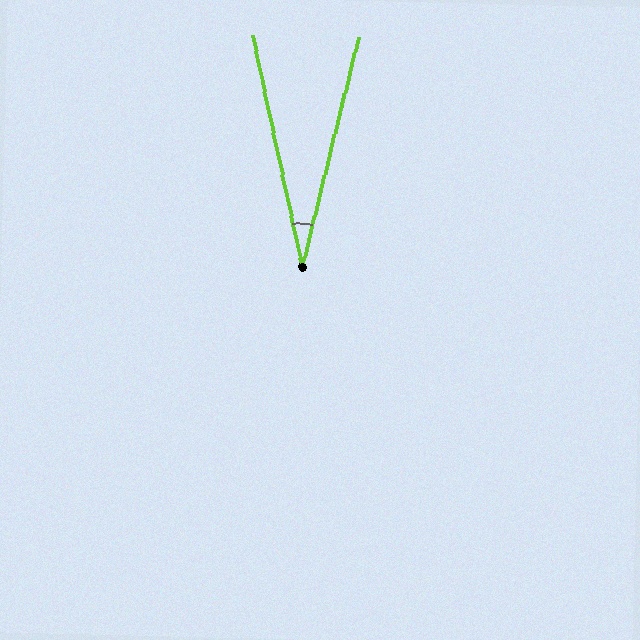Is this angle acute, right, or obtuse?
It is acute.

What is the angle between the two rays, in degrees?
Approximately 26 degrees.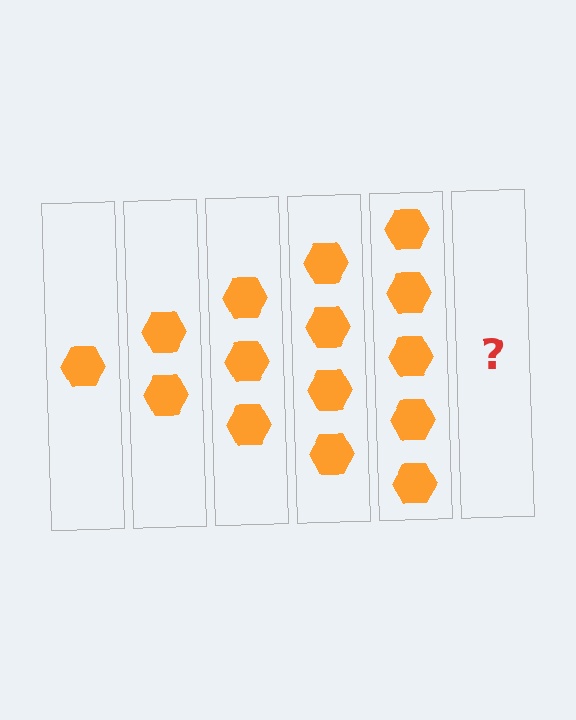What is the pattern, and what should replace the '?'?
The pattern is that each step adds one more hexagon. The '?' should be 6 hexagons.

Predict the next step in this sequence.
The next step is 6 hexagons.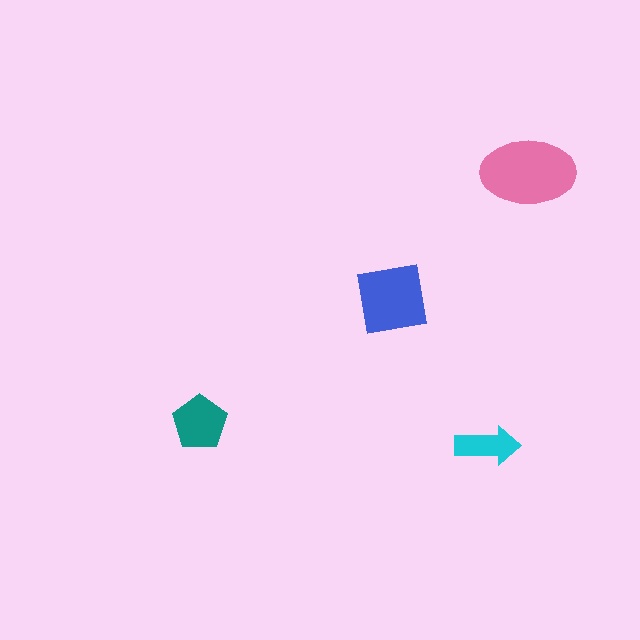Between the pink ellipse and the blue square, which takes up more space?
The pink ellipse.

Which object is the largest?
The pink ellipse.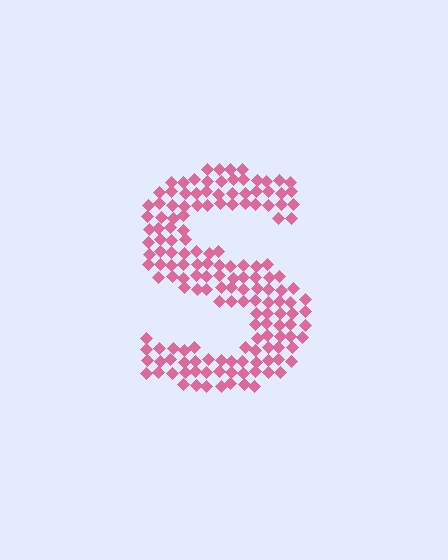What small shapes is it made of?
It is made of small diamonds.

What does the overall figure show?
The overall figure shows the letter S.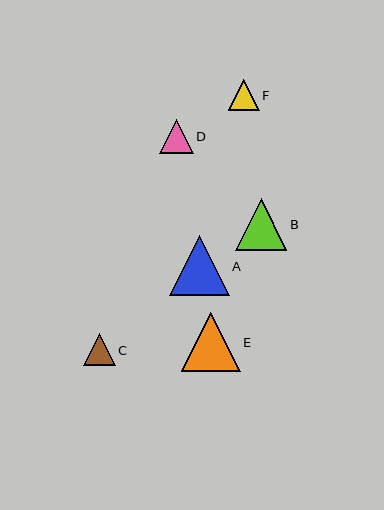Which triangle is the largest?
Triangle A is the largest with a size of approximately 60 pixels.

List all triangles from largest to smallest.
From largest to smallest: A, E, B, D, C, F.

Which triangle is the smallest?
Triangle F is the smallest with a size of approximately 31 pixels.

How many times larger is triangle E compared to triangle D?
Triangle E is approximately 1.7 times the size of triangle D.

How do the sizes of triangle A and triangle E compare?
Triangle A and triangle E are approximately the same size.